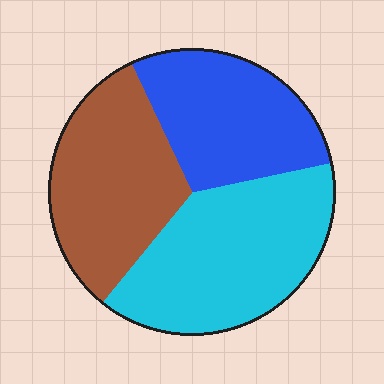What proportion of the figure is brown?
Brown covers about 30% of the figure.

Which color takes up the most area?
Cyan, at roughly 40%.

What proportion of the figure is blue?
Blue covers 29% of the figure.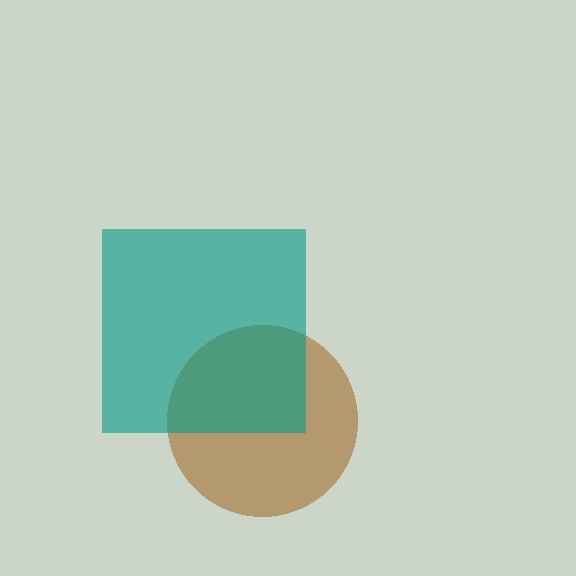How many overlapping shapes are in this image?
There are 2 overlapping shapes in the image.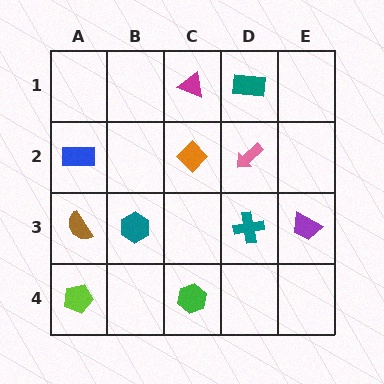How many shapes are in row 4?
2 shapes.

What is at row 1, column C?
A magenta triangle.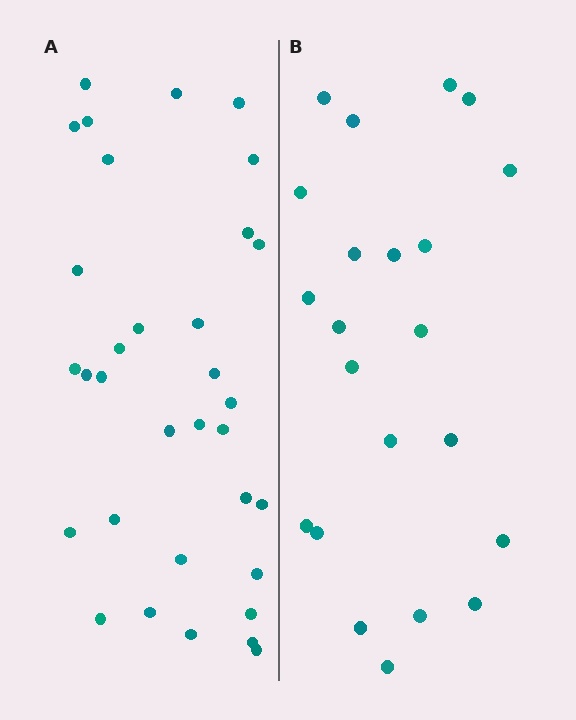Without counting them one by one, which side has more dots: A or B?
Region A (the left region) has more dots.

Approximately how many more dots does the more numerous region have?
Region A has roughly 12 or so more dots than region B.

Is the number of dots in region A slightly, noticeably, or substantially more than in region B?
Region A has substantially more. The ratio is roughly 1.5 to 1.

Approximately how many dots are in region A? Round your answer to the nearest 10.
About 30 dots. (The exact count is 33, which rounds to 30.)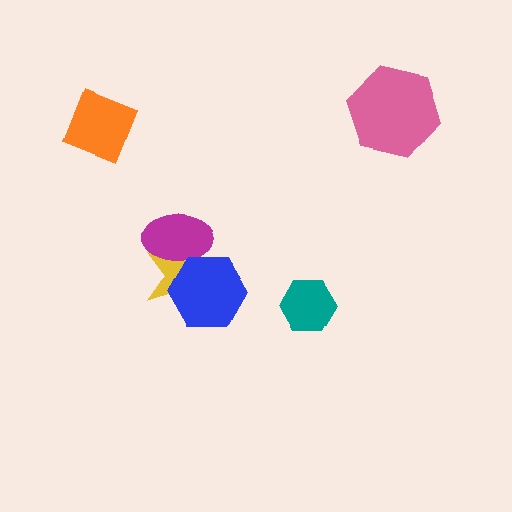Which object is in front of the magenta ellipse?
The blue hexagon is in front of the magenta ellipse.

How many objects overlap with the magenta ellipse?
2 objects overlap with the magenta ellipse.